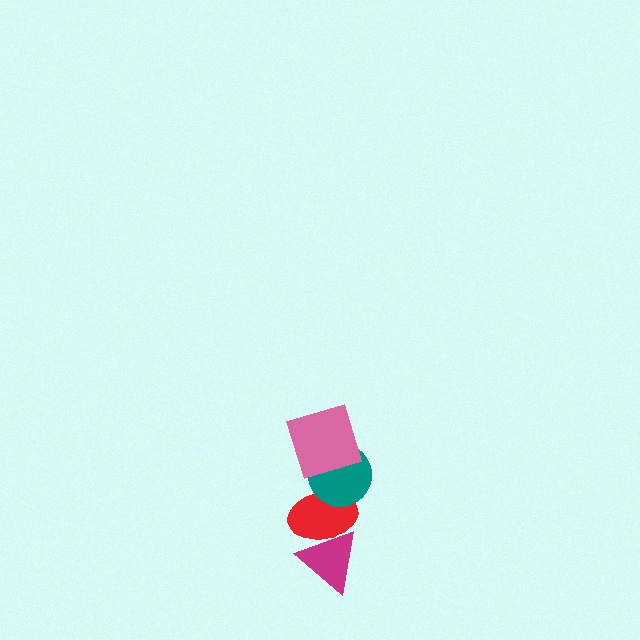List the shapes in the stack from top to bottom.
From top to bottom: the pink square, the teal circle, the red ellipse, the magenta triangle.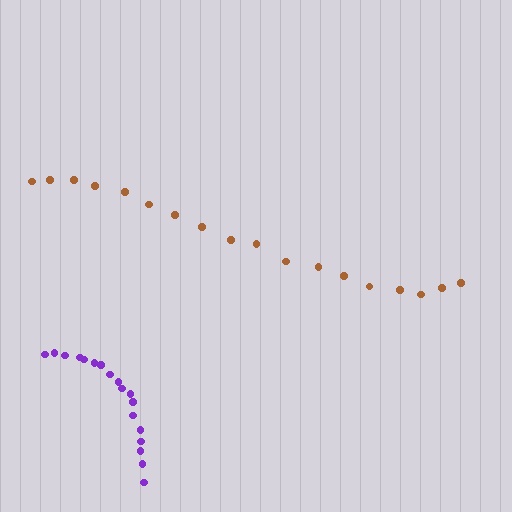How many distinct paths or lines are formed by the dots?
There are 2 distinct paths.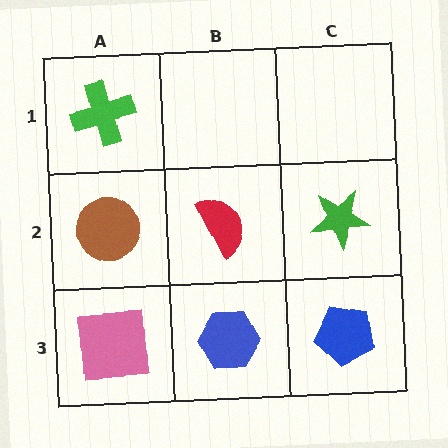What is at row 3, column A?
A pink square.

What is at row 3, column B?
A blue hexagon.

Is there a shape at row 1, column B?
No, that cell is empty.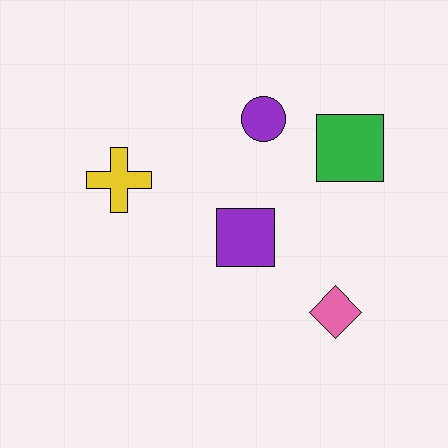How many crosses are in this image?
There is 1 cross.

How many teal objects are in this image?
There are no teal objects.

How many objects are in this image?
There are 5 objects.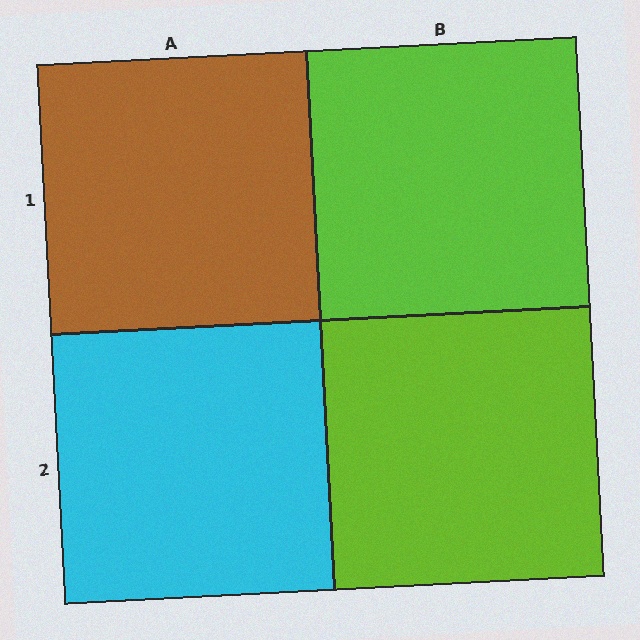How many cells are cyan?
1 cell is cyan.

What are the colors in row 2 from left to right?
Cyan, lime.